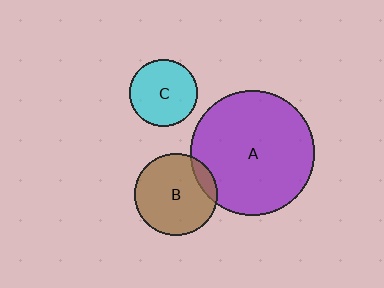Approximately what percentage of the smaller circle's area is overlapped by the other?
Approximately 10%.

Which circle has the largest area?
Circle A (purple).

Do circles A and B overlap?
Yes.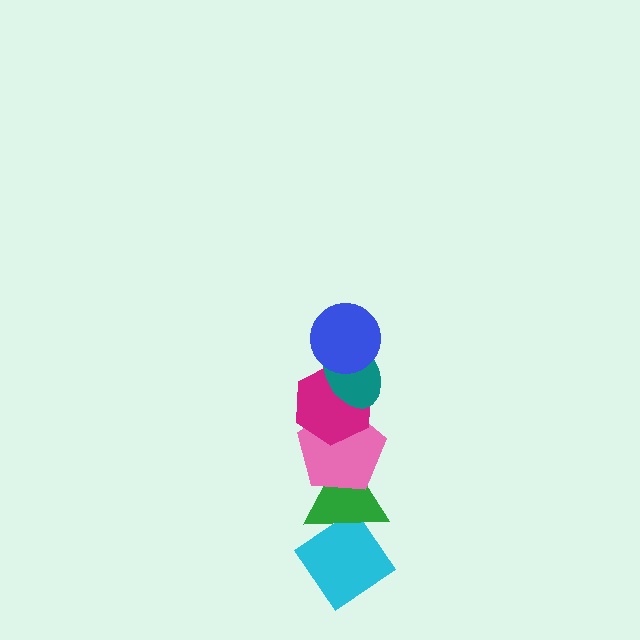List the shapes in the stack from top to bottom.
From top to bottom: the blue circle, the teal ellipse, the magenta hexagon, the pink pentagon, the green triangle, the cyan diamond.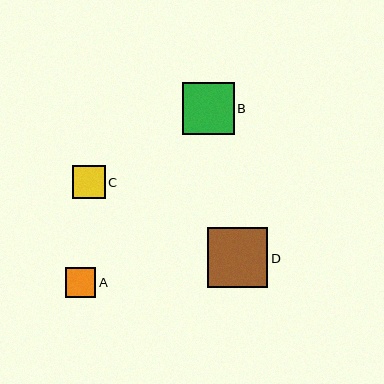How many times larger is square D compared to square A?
Square D is approximately 2.0 times the size of square A.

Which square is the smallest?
Square A is the smallest with a size of approximately 30 pixels.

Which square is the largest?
Square D is the largest with a size of approximately 60 pixels.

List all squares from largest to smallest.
From largest to smallest: D, B, C, A.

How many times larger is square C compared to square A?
Square C is approximately 1.1 times the size of square A.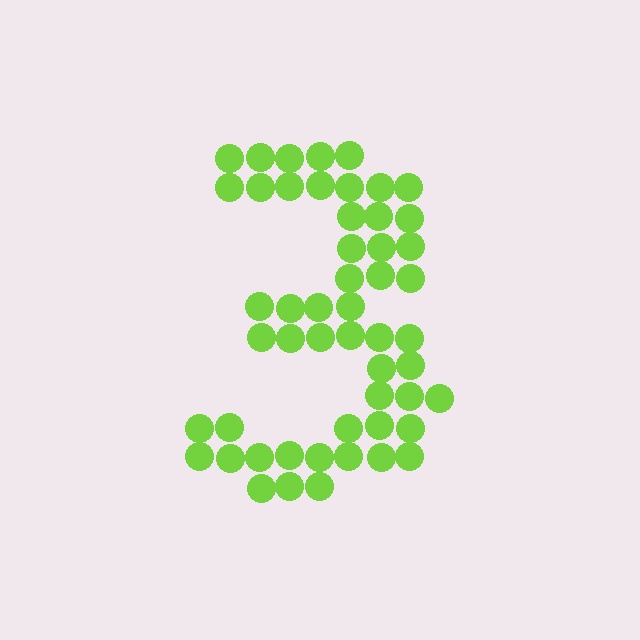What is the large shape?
The large shape is the digit 3.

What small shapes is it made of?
It is made of small circles.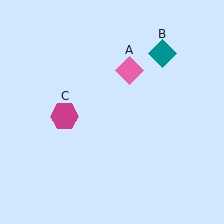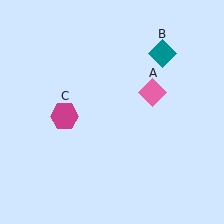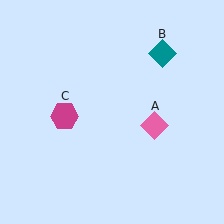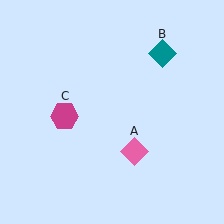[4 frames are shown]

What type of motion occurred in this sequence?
The pink diamond (object A) rotated clockwise around the center of the scene.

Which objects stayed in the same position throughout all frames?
Teal diamond (object B) and magenta hexagon (object C) remained stationary.